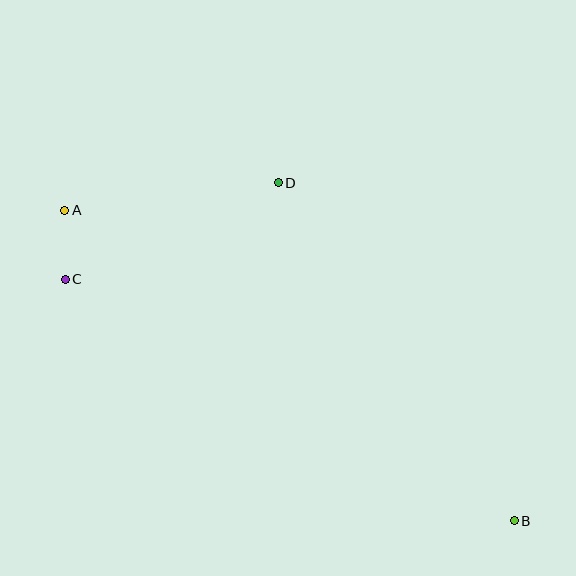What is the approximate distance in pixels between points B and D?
The distance between B and D is approximately 412 pixels.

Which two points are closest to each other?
Points A and C are closest to each other.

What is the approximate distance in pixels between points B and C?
The distance between B and C is approximately 510 pixels.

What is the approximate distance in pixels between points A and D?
The distance between A and D is approximately 215 pixels.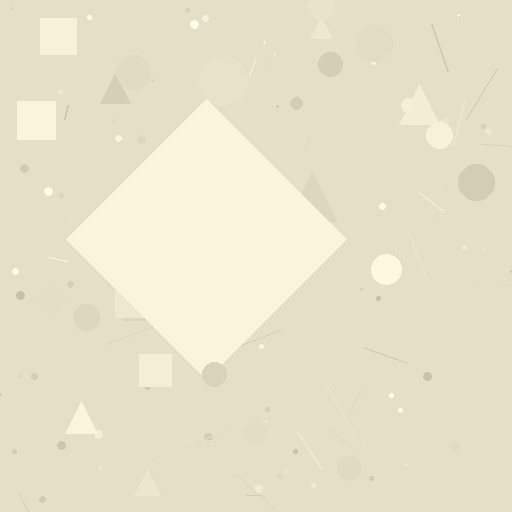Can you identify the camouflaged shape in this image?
The camouflaged shape is a diamond.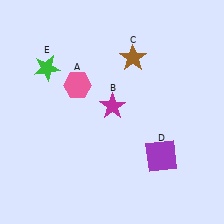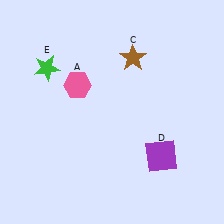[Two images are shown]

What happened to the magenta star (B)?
The magenta star (B) was removed in Image 2. It was in the top-right area of Image 1.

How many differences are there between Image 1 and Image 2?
There is 1 difference between the two images.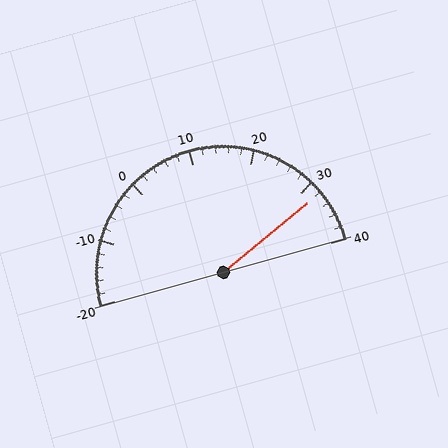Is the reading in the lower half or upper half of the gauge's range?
The reading is in the upper half of the range (-20 to 40).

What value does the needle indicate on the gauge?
The needle indicates approximately 32.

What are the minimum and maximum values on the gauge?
The gauge ranges from -20 to 40.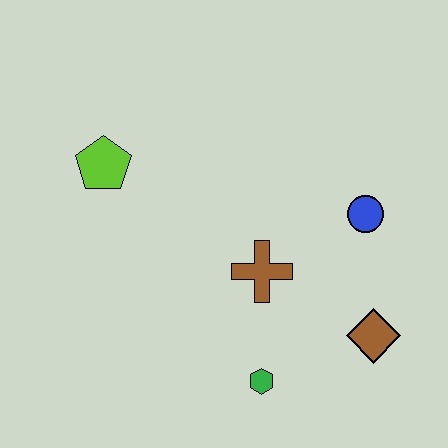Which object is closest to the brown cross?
The green hexagon is closest to the brown cross.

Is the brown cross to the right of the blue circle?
No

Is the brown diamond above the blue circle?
No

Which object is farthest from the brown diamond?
The lime pentagon is farthest from the brown diamond.